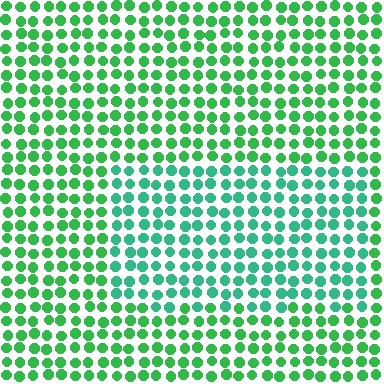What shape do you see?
I see a rectangle.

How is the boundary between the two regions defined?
The boundary is defined purely by a slight shift in hue (about 28 degrees). Spacing, size, and orientation are identical on both sides.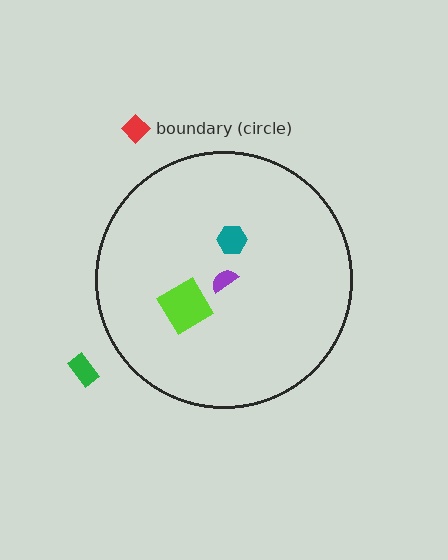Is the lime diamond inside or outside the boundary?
Inside.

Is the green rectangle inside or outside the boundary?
Outside.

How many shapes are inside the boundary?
3 inside, 2 outside.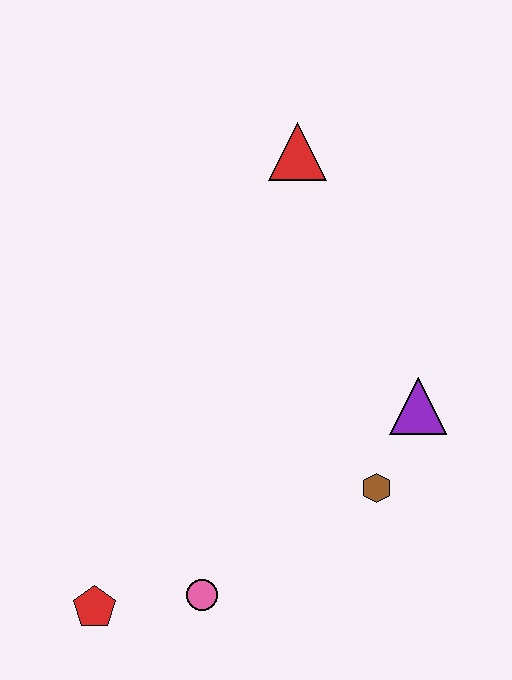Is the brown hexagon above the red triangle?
No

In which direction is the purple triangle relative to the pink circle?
The purple triangle is to the right of the pink circle.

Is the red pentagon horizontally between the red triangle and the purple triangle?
No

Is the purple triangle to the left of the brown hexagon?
No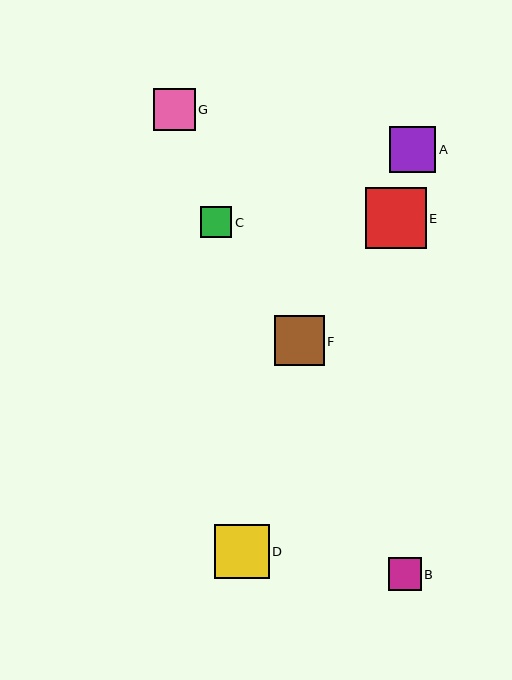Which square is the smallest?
Square C is the smallest with a size of approximately 31 pixels.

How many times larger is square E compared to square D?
Square E is approximately 1.1 times the size of square D.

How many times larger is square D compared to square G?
Square D is approximately 1.3 times the size of square G.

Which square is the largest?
Square E is the largest with a size of approximately 60 pixels.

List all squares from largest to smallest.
From largest to smallest: E, D, F, A, G, B, C.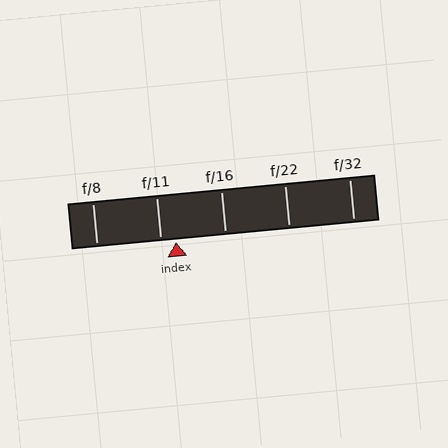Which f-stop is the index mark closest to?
The index mark is closest to f/11.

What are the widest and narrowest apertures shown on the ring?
The widest aperture shown is f/8 and the narrowest is f/32.